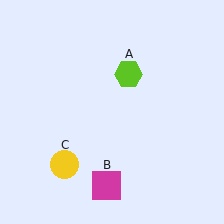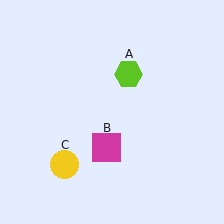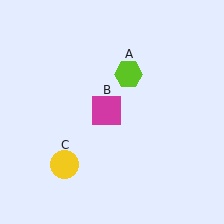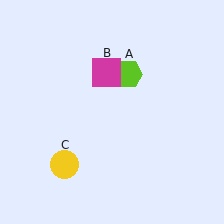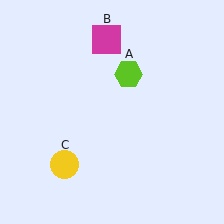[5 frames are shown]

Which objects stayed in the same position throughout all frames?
Lime hexagon (object A) and yellow circle (object C) remained stationary.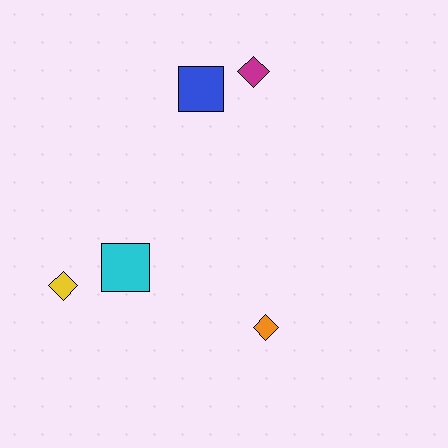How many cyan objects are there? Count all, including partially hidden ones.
There is 1 cyan object.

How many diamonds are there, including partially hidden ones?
There are 3 diamonds.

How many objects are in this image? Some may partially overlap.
There are 5 objects.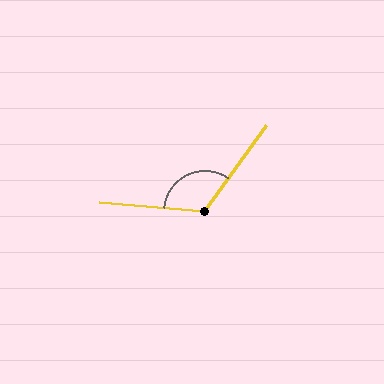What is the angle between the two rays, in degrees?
Approximately 120 degrees.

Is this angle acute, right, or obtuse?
It is obtuse.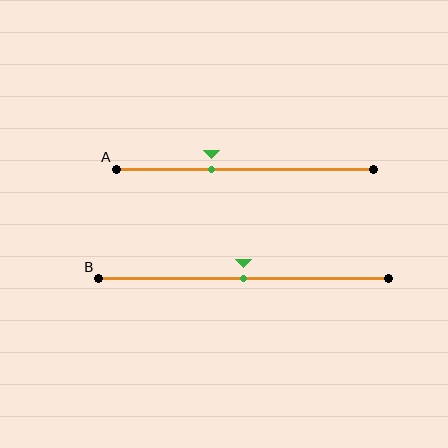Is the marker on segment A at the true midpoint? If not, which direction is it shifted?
No, the marker on segment A is shifted to the left by about 13% of the segment length.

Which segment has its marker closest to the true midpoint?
Segment B has its marker closest to the true midpoint.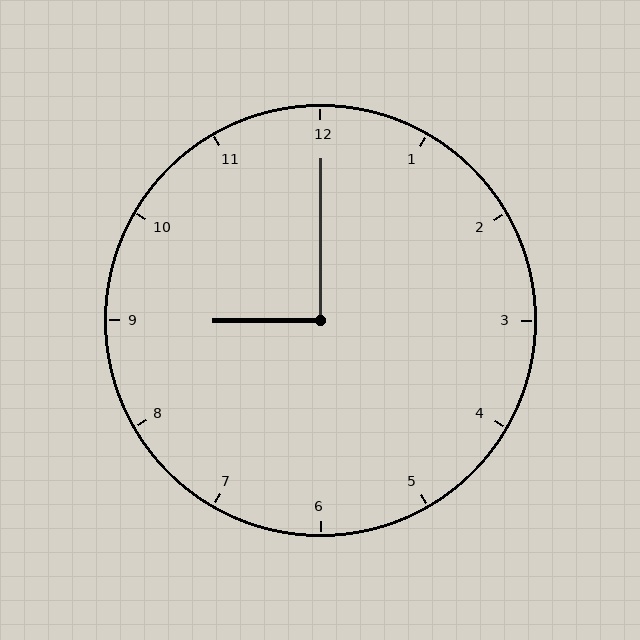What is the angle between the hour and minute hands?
Approximately 90 degrees.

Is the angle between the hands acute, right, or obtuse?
It is right.